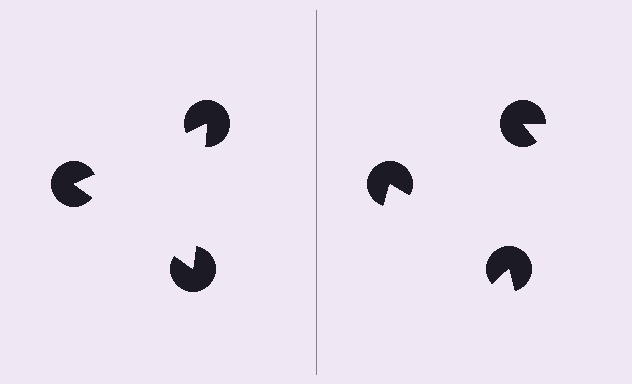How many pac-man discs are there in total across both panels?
6 — 3 on each side.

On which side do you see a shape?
An illusory triangle appears on the left side. On the right side the wedge cuts are rotated, so no coherent shape forms.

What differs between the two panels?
The pac-man discs are positioned identically on both sides; only the wedge orientations differ. On the left they align to a triangle; on the right they are misaligned.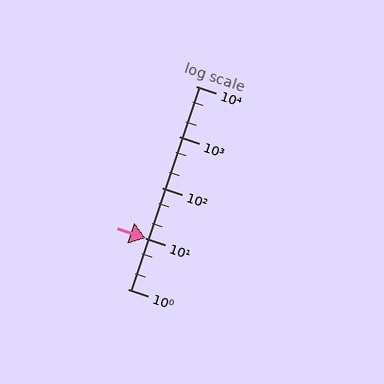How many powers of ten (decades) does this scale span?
The scale spans 4 decades, from 1 to 10000.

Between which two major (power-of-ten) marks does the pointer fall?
The pointer is between 1 and 10.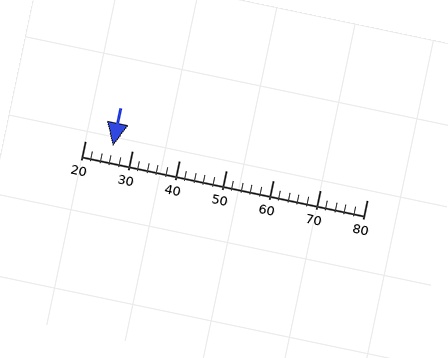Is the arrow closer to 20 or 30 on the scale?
The arrow is closer to 30.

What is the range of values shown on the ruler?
The ruler shows values from 20 to 80.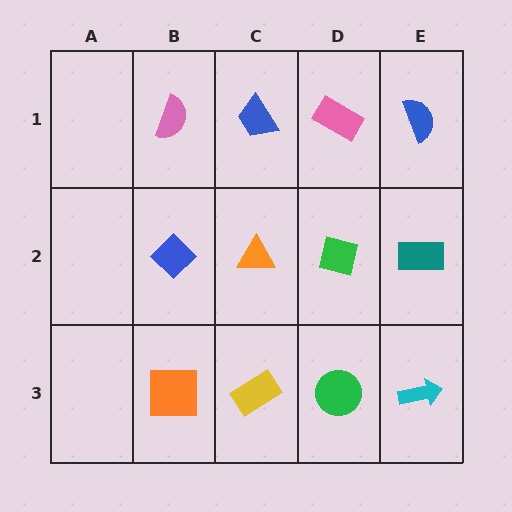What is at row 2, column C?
An orange triangle.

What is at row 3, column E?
A cyan arrow.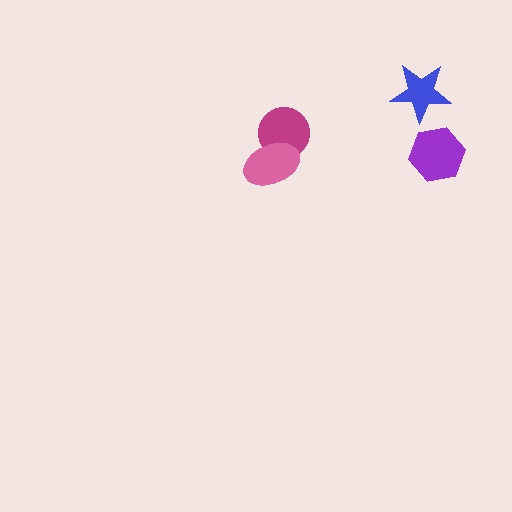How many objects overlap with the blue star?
0 objects overlap with the blue star.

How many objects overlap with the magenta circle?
1 object overlaps with the magenta circle.